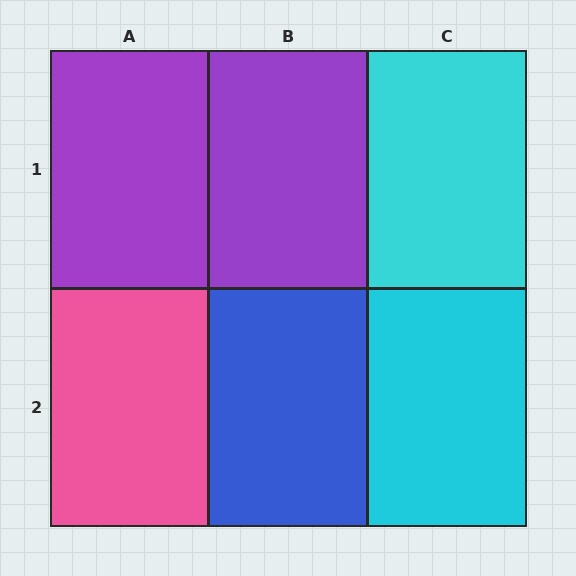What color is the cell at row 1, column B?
Purple.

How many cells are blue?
1 cell is blue.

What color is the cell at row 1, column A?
Purple.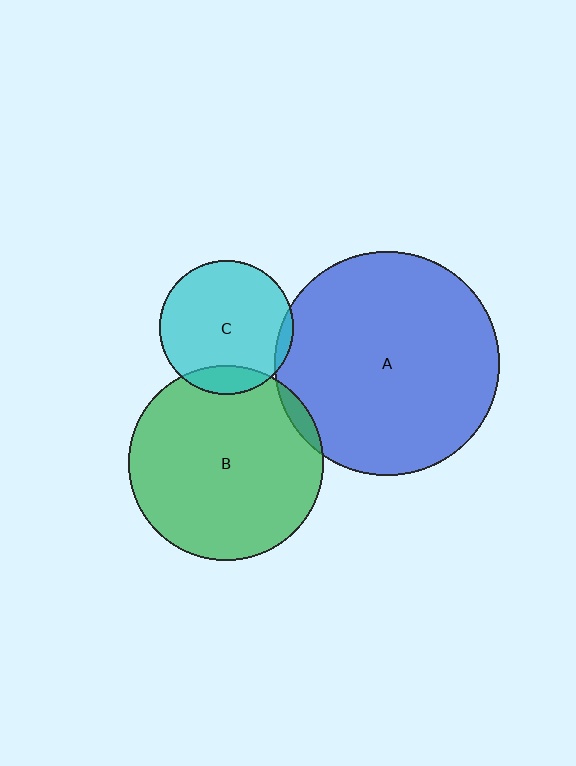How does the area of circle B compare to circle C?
Approximately 2.1 times.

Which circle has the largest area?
Circle A (blue).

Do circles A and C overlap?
Yes.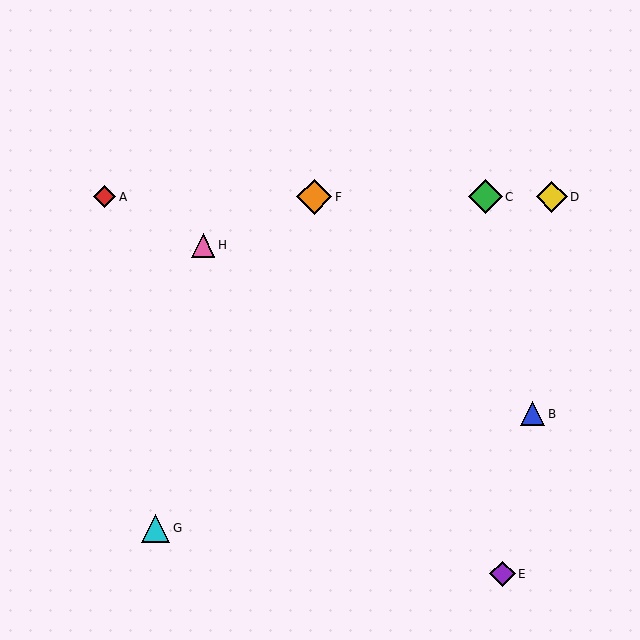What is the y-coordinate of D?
Object D is at y≈197.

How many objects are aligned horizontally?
4 objects (A, C, D, F) are aligned horizontally.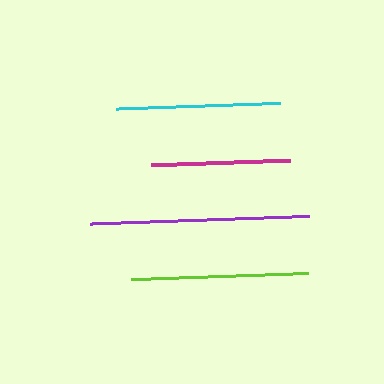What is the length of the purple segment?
The purple segment is approximately 219 pixels long.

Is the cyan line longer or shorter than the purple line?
The purple line is longer than the cyan line.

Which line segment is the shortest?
The magenta line is the shortest at approximately 139 pixels.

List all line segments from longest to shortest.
From longest to shortest: purple, lime, cyan, magenta.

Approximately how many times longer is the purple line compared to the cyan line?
The purple line is approximately 1.3 times the length of the cyan line.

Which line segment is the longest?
The purple line is the longest at approximately 219 pixels.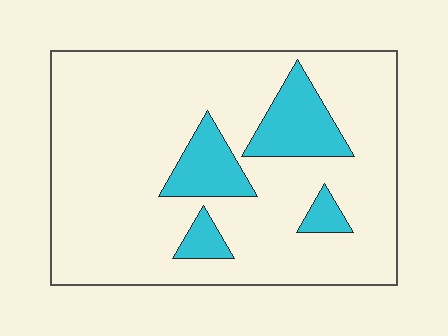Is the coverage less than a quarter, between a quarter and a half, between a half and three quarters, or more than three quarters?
Less than a quarter.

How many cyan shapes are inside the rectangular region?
4.